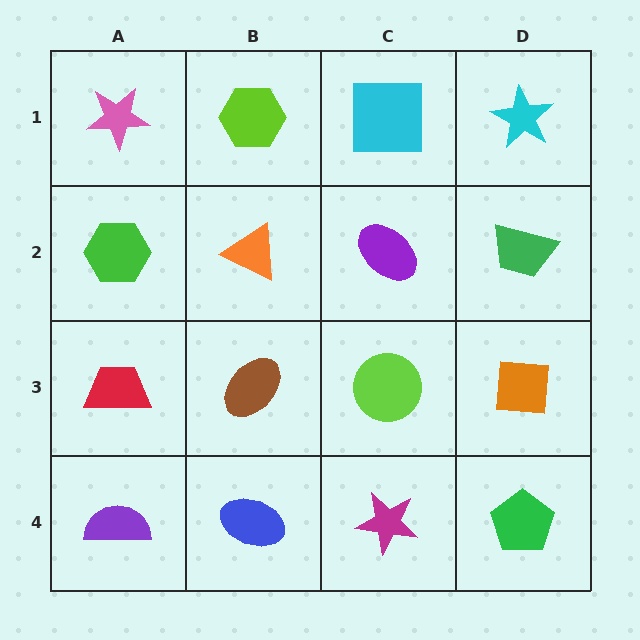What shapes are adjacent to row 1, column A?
A green hexagon (row 2, column A), a lime hexagon (row 1, column B).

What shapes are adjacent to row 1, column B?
An orange triangle (row 2, column B), a pink star (row 1, column A), a cyan square (row 1, column C).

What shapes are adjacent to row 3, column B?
An orange triangle (row 2, column B), a blue ellipse (row 4, column B), a red trapezoid (row 3, column A), a lime circle (row 3, column C).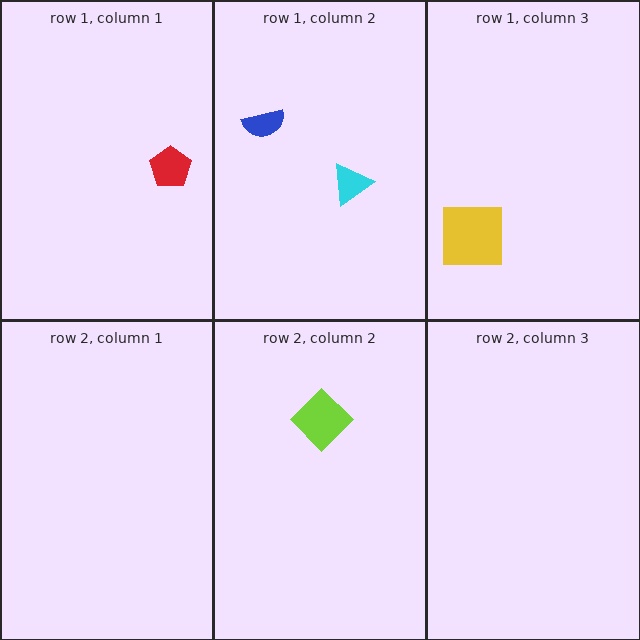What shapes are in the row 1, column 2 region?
The blue semicircle, the cyan triangle.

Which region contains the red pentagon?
The row 1, column 1 region.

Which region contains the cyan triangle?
The row 1, column 2 region.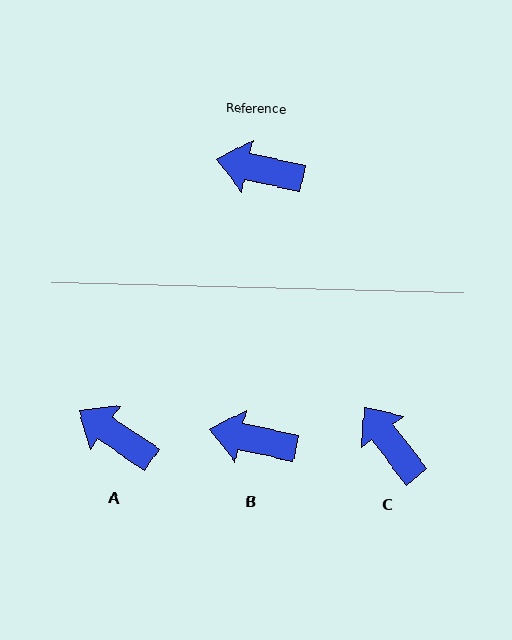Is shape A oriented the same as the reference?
No, it is off by about 22 degrees.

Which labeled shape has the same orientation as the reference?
B.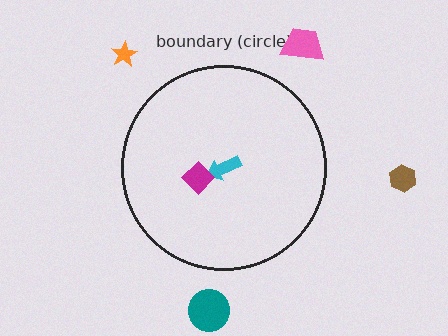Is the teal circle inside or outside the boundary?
Outside.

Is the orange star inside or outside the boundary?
Outside.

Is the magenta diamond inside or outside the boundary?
Inside.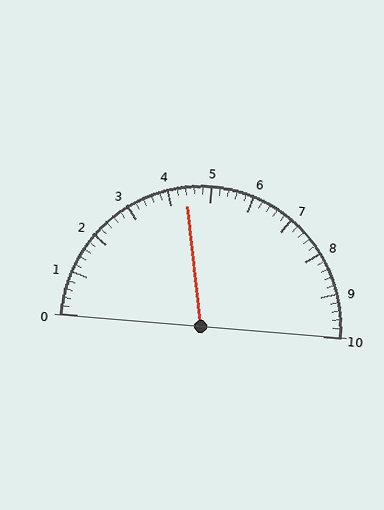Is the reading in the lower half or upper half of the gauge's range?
The reading is in the lower half of the range (0 to 10).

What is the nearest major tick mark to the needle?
The nearest major tick mark is 4.